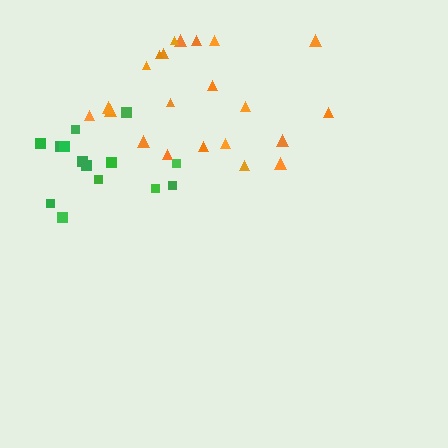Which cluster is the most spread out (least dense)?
Green.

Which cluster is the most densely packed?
Orange.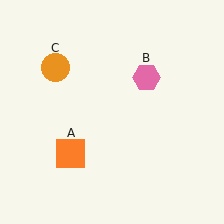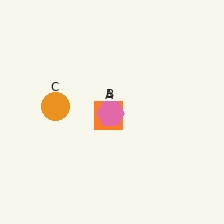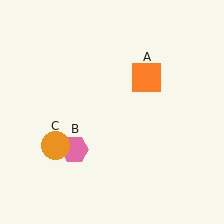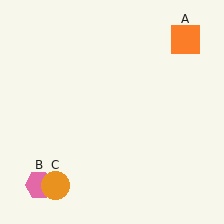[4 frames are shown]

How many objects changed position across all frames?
3 objects changed position: orange square (object A), pink hexagon (object B), orange circle (object C).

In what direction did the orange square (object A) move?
The orange square (object A) moved up and to the right.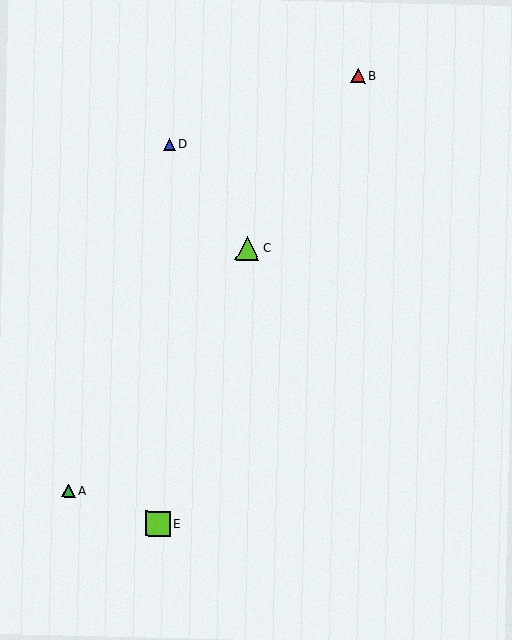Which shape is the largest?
The lime square (labeled E) is the largest.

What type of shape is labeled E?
Shape E is a lime square.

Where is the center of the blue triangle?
The center of the blue triangle is at (169, 144).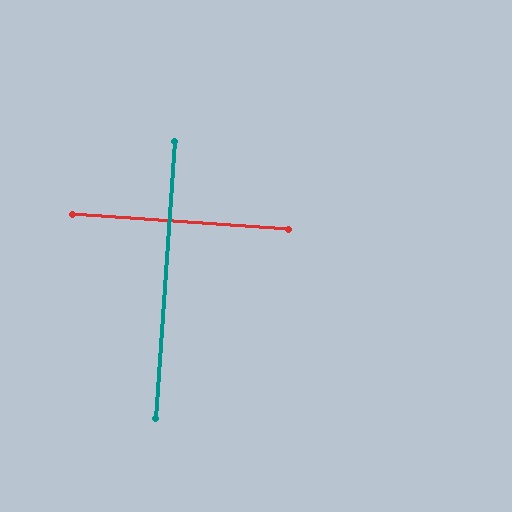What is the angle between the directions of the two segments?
Approximately 90 degrees.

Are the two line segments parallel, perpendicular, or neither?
Perpendicular — they meet at approximately 90°.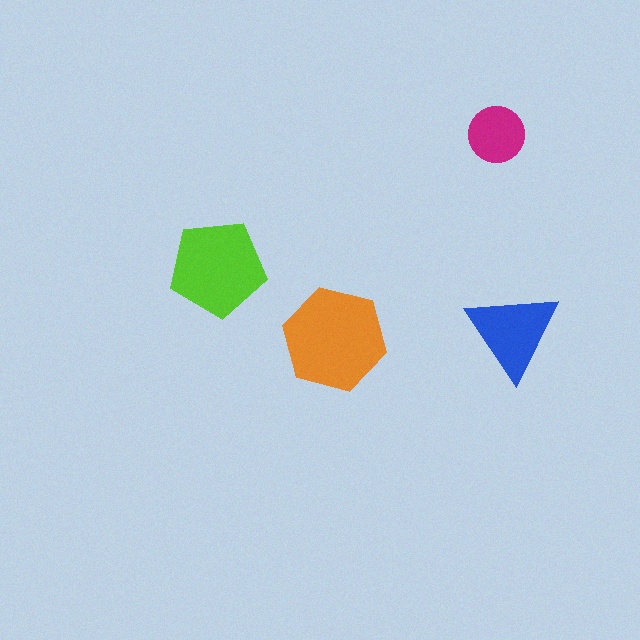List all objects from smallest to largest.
The magenta circle, the blue triangle, the lime pentagon, the orange hexagon.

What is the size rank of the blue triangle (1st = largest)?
3rd.